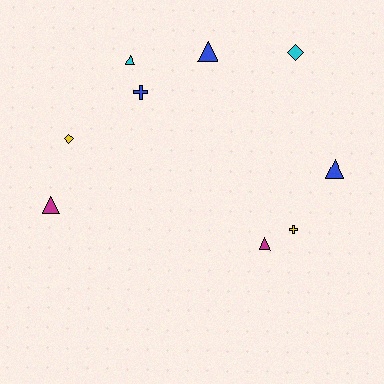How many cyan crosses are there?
There are no cyan crosses.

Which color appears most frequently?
Blue, with 3 objects.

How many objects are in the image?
There are 9 objects.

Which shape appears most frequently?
Triangle, with 5 objects.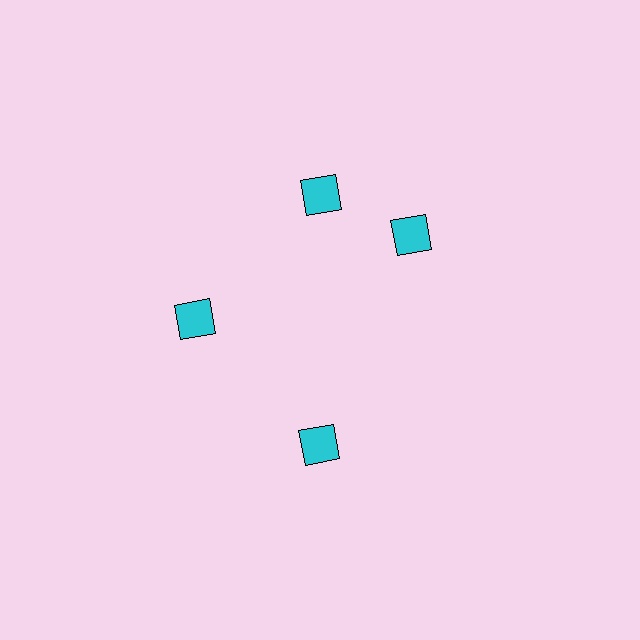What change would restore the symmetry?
The symmetry would be restored by rotating it back into even spacing with its neighbors so that all 4 squares sit at equal angles and equal distance from the center.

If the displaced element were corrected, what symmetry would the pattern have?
It would have 4-fold rotational symmetry — the pattern would map onto itself every 90 degrees.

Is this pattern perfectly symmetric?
No. The 4 cyan squares are arranged in a ring, but one element near the 3 o'clock position is rotated out of alignment along the ring, breaking the 4-fold rotational symmetry.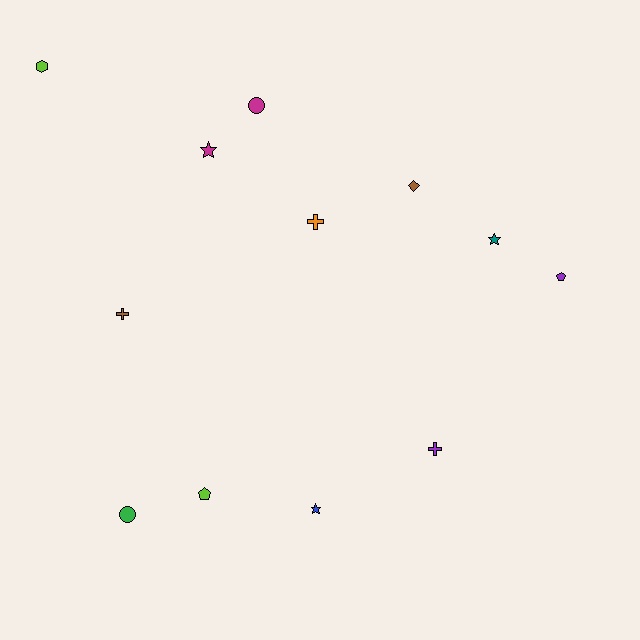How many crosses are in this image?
There are 3 crosses.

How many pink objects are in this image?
There are no pink objects.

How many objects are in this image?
There are 12 objects.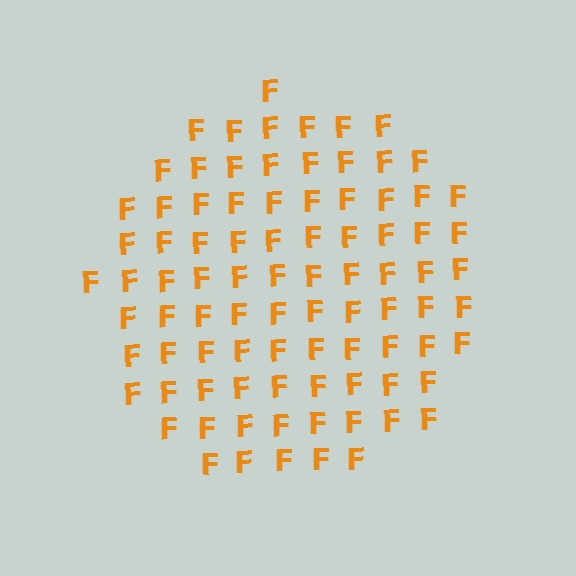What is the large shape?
The large shape is a circle.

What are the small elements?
The small elements are letter F's.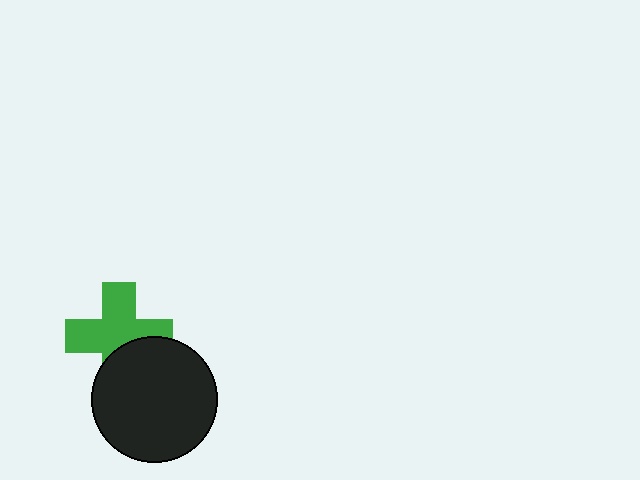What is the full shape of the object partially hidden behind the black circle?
The partially hidden object is a green cross.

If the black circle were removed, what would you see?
You would see the complete green cross.